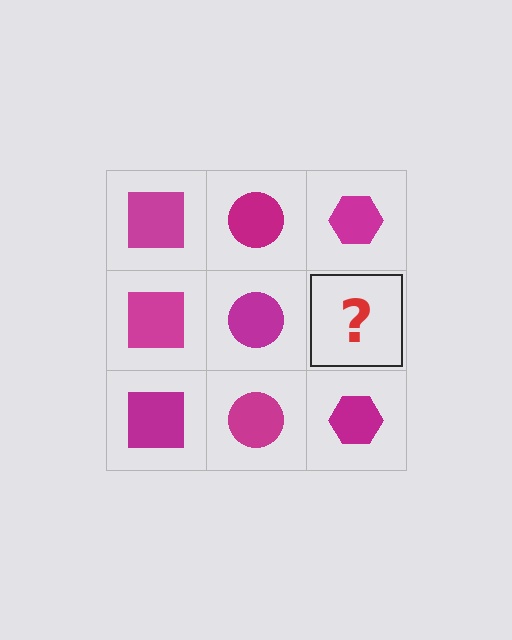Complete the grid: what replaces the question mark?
The question mark should be replaced with a magenta hexagon.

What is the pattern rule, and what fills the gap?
The rule is that each column has a consistent shape. The gap should be filled with a magenta hexagon.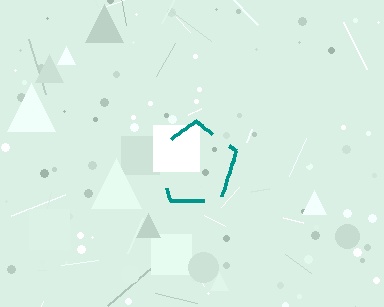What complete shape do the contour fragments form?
The contour fragments form a pentagon.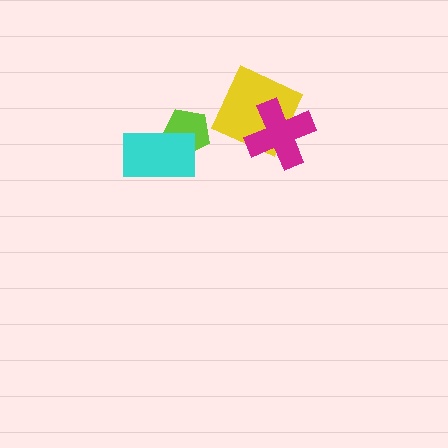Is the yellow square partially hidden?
Yes, it is partially covered by another shape.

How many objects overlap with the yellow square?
1 object overlaps with the yellow square.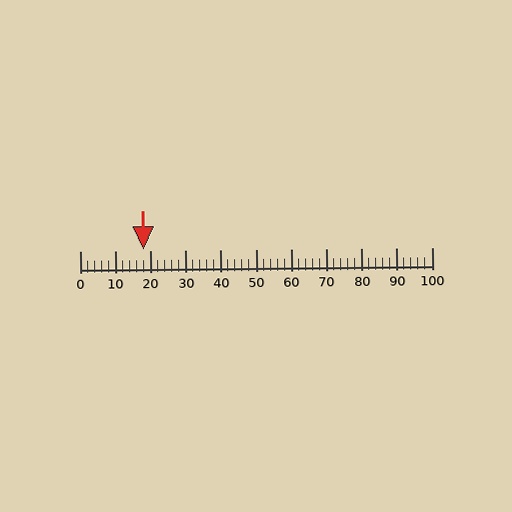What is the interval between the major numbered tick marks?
The major tick marks are spaced 10 units apart.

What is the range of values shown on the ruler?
The ruler shows values from 0 to 100.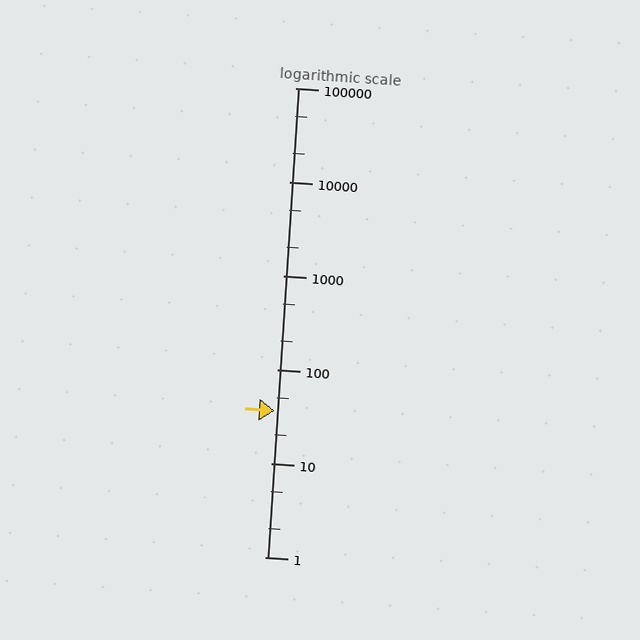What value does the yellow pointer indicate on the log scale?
The pointer indicates approximately 36.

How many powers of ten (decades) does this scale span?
The scale spans 5 decades, from 1 to 100000.